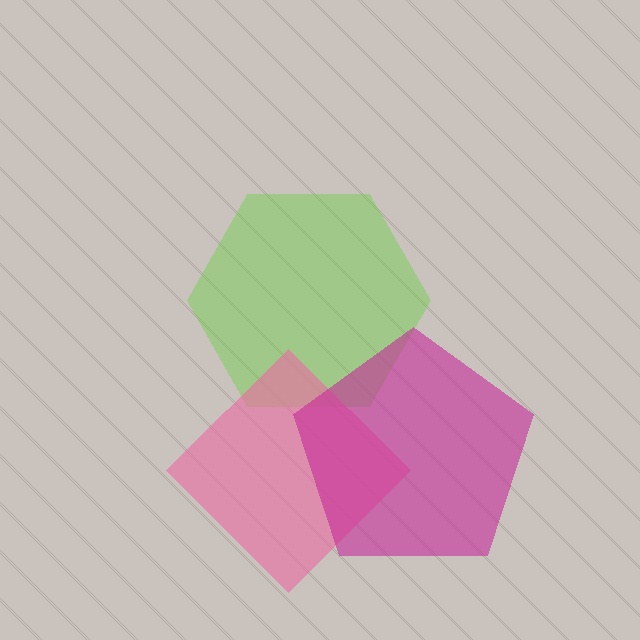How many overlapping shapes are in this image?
There are 3 overlapping shapes in the image.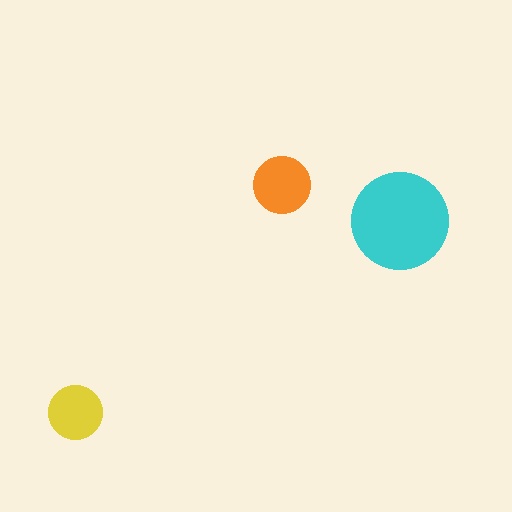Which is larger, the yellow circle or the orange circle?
The orange one.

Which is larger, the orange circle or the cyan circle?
The cyan one.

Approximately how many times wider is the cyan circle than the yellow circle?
About 2 times wider.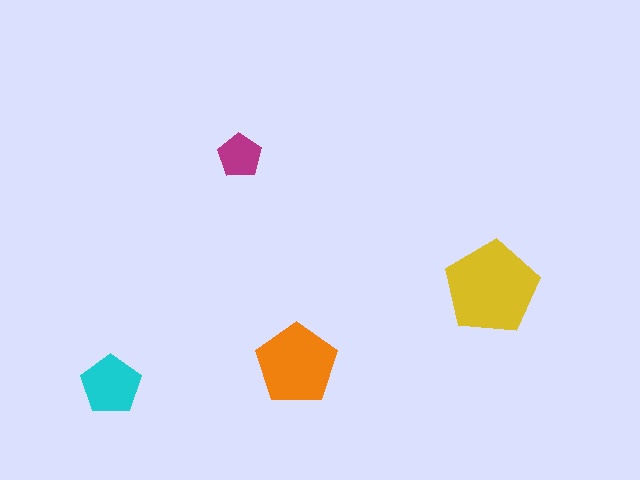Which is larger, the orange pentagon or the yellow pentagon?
The yellow one.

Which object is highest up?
The magenta pentagon is topmost.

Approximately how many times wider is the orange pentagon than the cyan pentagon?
About 1.5 times wider.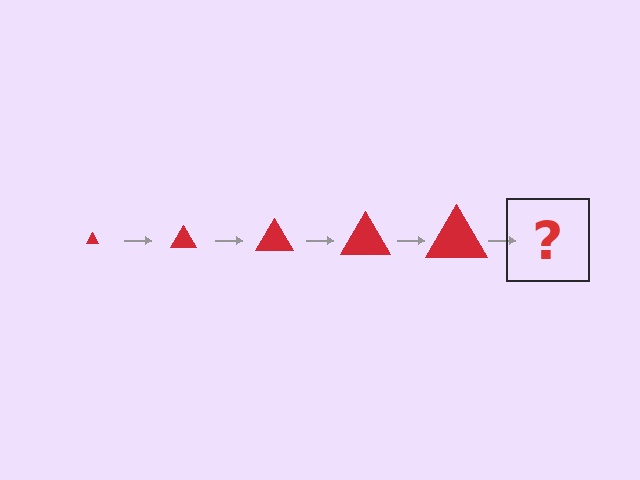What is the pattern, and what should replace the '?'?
The pattern is that the triangle gets progressively larger each step. The '?' should be a red triangle, larger than the previous one.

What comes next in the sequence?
The next element should be a red triangle, larger than the previous one.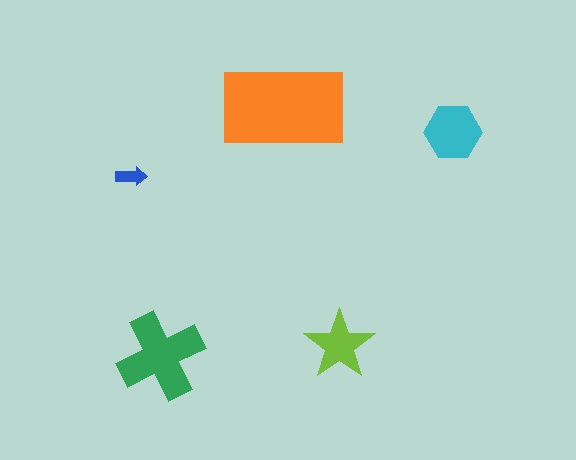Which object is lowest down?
The green cross is bottommost.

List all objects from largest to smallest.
The orange rectangle, the green cross, the cyan hexagon, the lime star, the blue arrow.